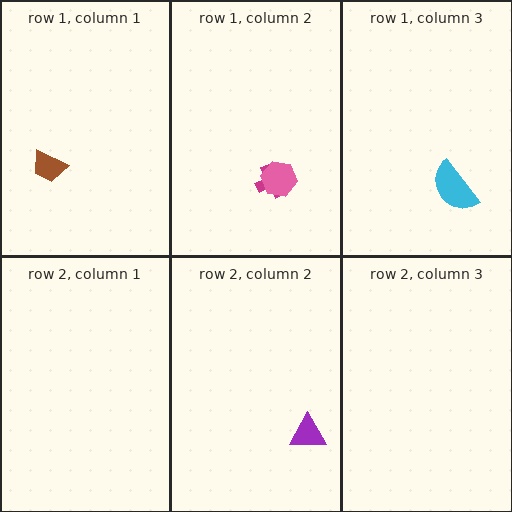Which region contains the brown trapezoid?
The row 1, column 1 region.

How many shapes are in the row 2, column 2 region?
1.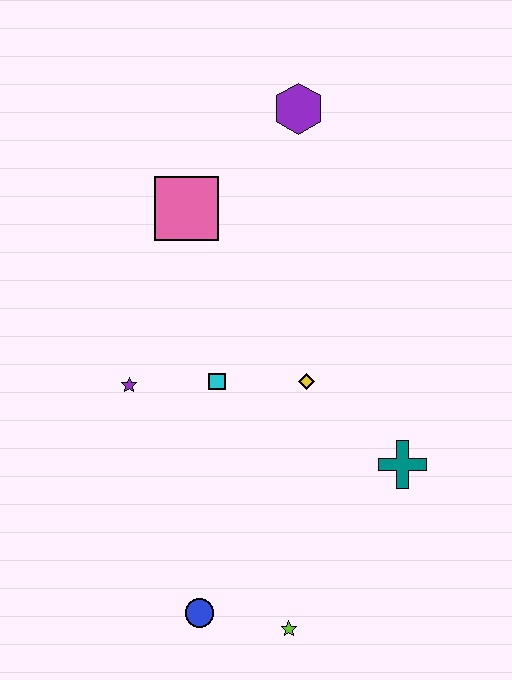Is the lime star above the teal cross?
No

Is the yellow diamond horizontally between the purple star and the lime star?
No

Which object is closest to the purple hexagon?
The pink square is closest to the purple hexagon.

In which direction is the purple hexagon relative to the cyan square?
The purple hexagon is above the cyan square.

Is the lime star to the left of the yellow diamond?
Yes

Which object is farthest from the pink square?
The lime star is farthest from the pink square.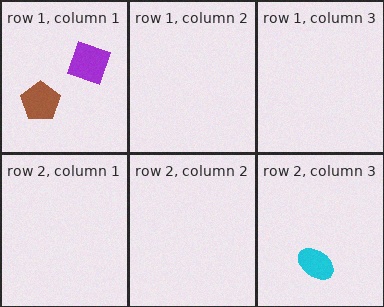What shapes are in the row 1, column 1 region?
The brown pentagon, the purple square.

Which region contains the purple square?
The row 1, column 1 region.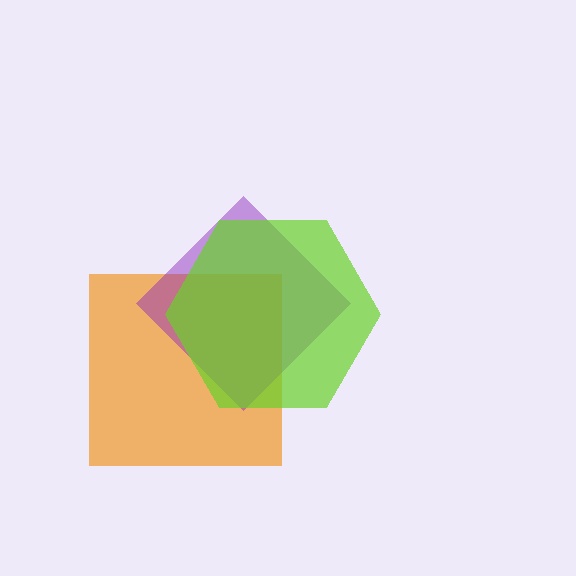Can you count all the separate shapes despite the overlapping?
Yes, there are 3 separate shapes.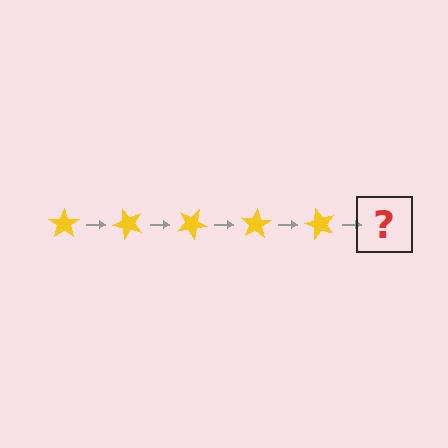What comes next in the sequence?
The next element should be a yellow star rotated 250 degrees.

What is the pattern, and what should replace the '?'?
The pattern is that the star rotates 50 degrees each step. The '?' should be a yellow star rotated 250 degrees.